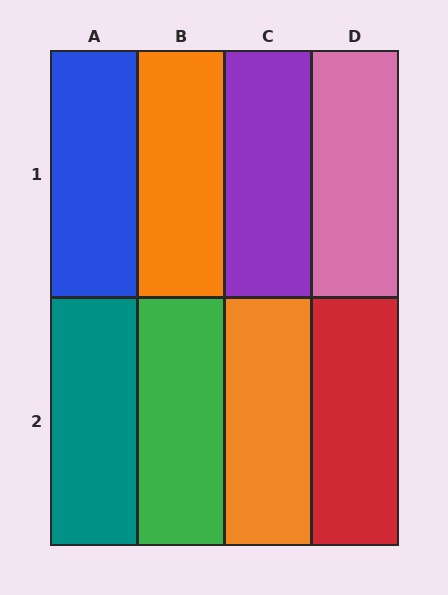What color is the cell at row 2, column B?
Green.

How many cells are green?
1 cell is green.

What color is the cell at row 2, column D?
Red.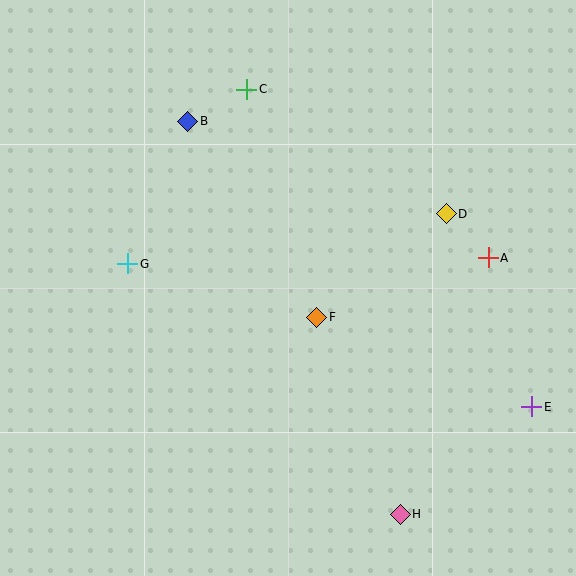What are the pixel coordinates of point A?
Point A is at (488, 258).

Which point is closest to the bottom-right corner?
Point E is closest to the bottom-right corner.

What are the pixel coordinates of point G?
Point G is at (128, 264).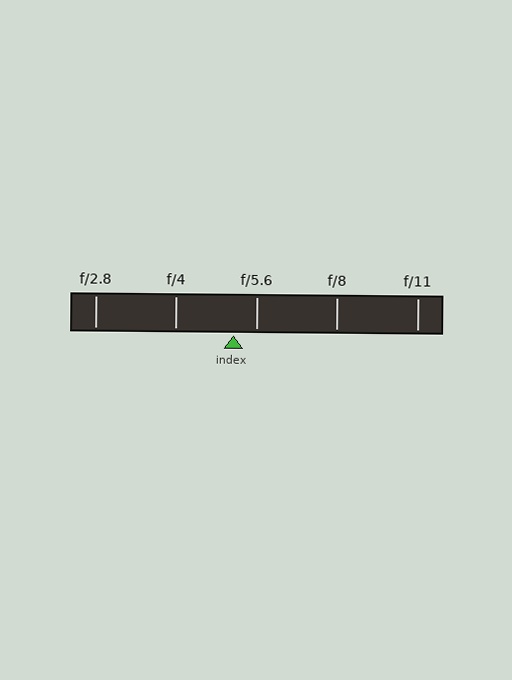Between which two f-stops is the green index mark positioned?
The index mark is between f/4 and f/5.6.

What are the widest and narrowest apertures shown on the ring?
The widest aperture shown is f/2.8 and the narrowest is f/11.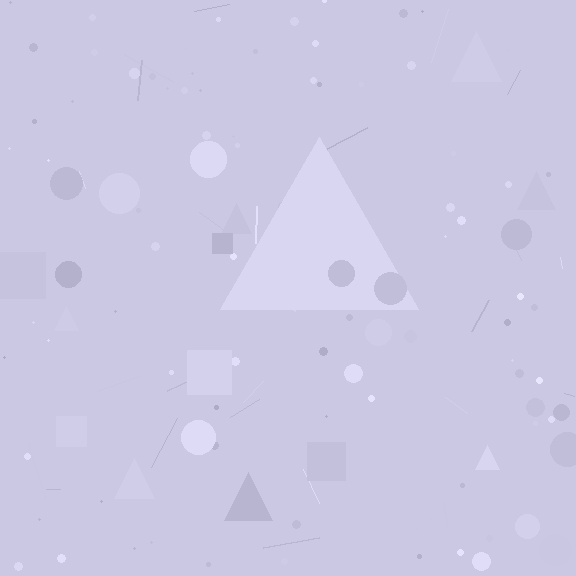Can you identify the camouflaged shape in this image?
The camouflaged shape is a triangle.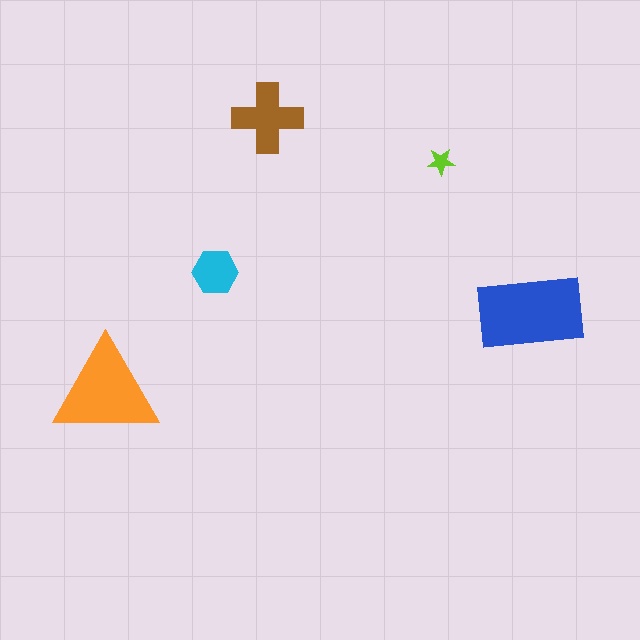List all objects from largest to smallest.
The blue rectangle, the orange triangle, the brown cross, the cyan hexagon, the lime star.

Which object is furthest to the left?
The orange triangle is leftmost.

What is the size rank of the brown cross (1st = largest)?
3rd.